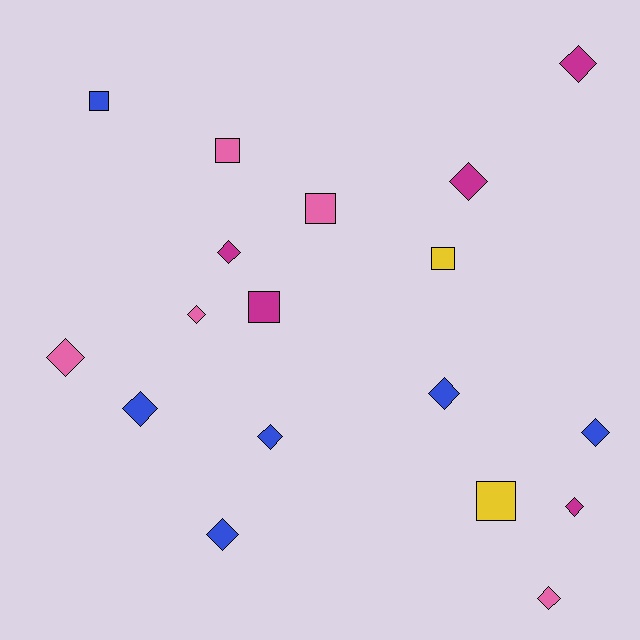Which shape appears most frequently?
Diamond, with 12 objects.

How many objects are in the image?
There are 18 objects.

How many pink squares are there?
There are 2 pink squares.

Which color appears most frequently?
Blue, with 6 objects.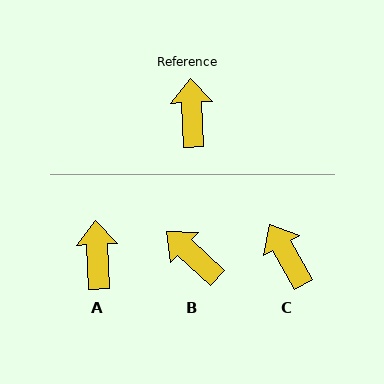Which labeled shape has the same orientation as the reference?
A.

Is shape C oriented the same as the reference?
No, it is off by about 27 degrees.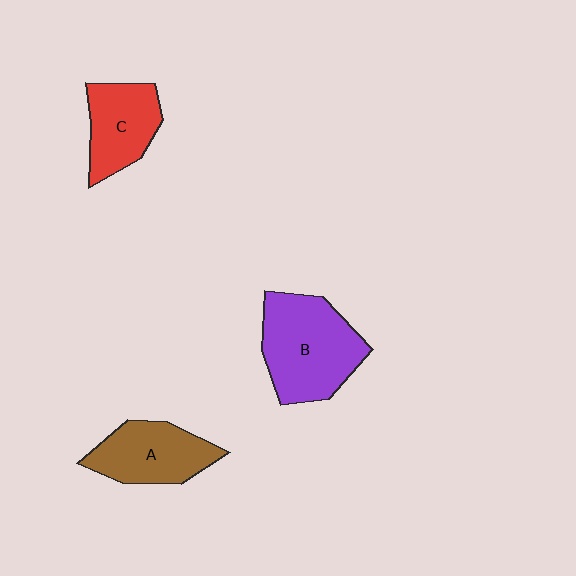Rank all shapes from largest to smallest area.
From largest to smallest: B (purple), A (brown), C (red).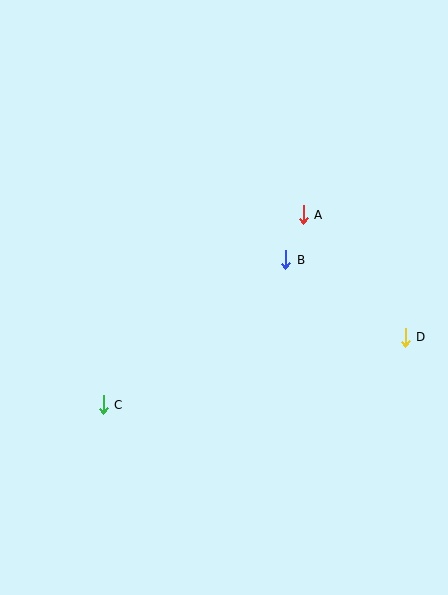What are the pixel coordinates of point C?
Point C is at (103, 405).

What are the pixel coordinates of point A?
Point A is at (303, 215).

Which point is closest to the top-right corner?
Point A is closest to the top-right corner.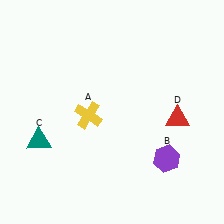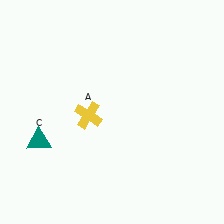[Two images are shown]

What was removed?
The red triangle (D), the purple hexagon (B) were removed in Image 2.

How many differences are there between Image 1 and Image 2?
There are 2 differences between the two images.